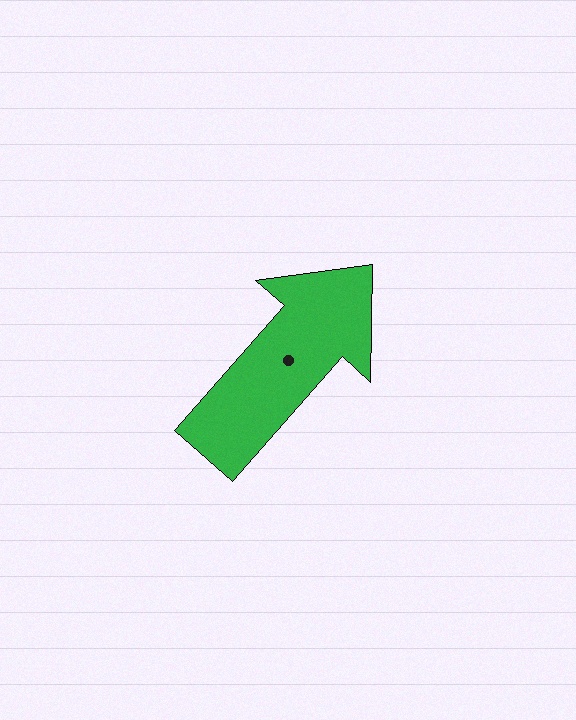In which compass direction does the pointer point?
Northeast.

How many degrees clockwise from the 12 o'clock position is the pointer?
Approximately 41 degrees.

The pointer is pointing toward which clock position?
Roughly 1 o'clock.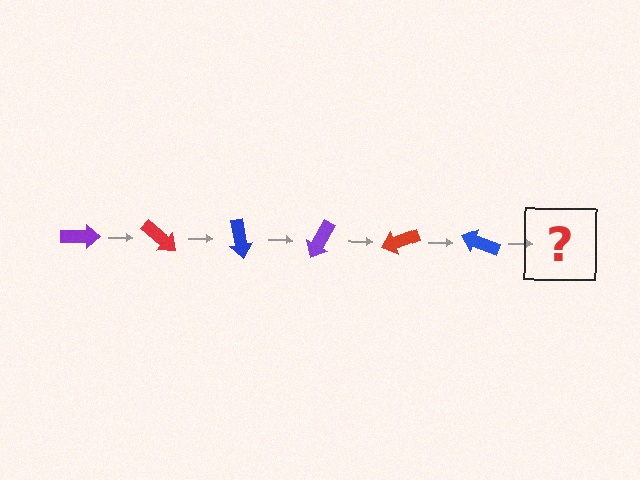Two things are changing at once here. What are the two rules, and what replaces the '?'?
The two rules are that it rotates 40 degrees each step and the color cycles through purple, red, and blue. The '?' should be a purple arrow, rotated 240 degrees from the start.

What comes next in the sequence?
The next element should be a purple arrow, rotated 240 degrees from the start.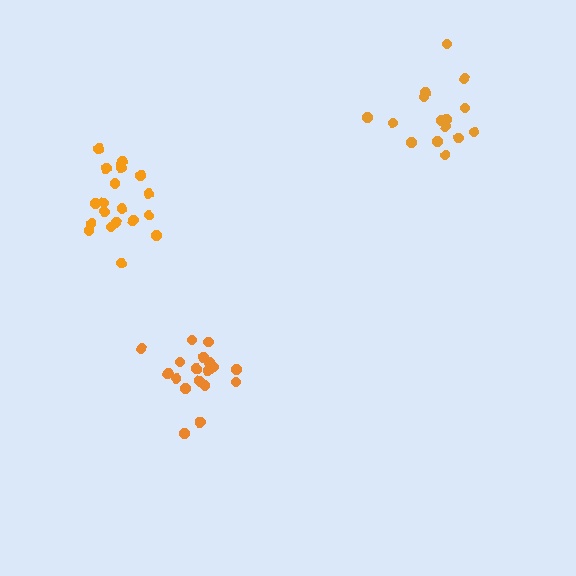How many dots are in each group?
Group 1: 15 dots, Group 2: 18 dots, Group 3: 20 dots (53 total).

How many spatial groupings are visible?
There are 3 spatial groupings.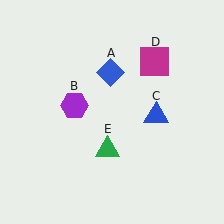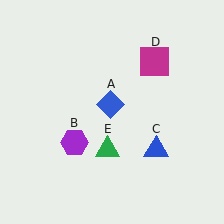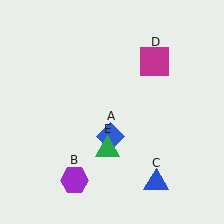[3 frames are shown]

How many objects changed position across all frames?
3 objects changed position: blue diamond (object A), purple hexagon (object B), blue triangle (object C).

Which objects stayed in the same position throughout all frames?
Magenta square (object D) and green triangle (object E) remained stationary.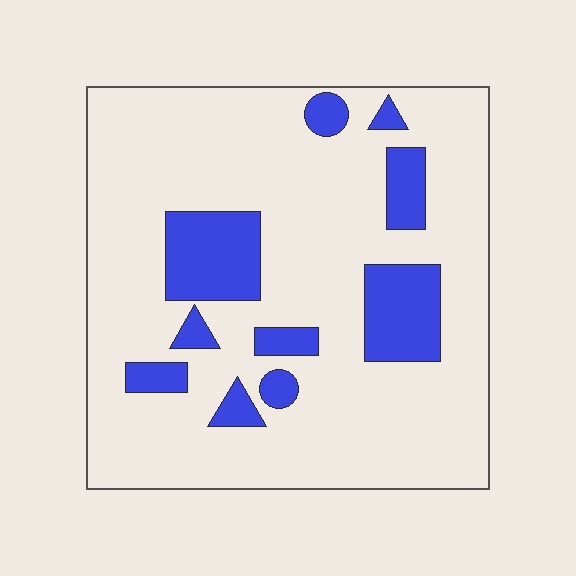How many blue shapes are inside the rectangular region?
10.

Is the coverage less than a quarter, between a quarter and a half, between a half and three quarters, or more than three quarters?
Less than a quarter.